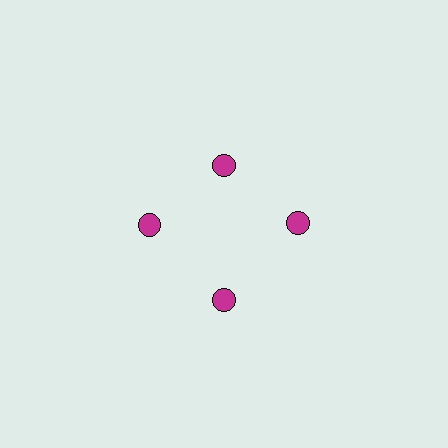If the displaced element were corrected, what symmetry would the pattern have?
It would have 4-fold rotational symmetry — the pattern would map onto itself every 90 degrees.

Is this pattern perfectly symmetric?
No. The 4 magenta circles are arranged in a ring, but one element near the 12 o'clock position is pulled inward toward the center, breaking the 4-fold rotational symmetry.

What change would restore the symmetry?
The symmetry would be restored by moving it outward, back onto the ring so that all 4 circles sit at equal angles and equal distance from the center.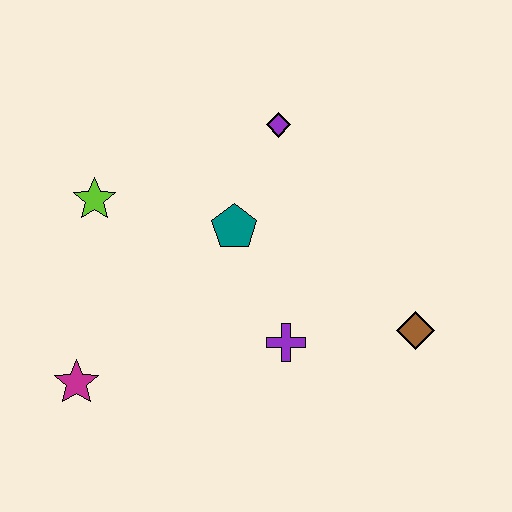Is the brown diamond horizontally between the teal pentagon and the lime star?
No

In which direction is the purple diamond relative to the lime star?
The purple diamond is to the right of the lime star.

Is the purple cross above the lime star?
No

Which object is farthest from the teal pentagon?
The magenta star is farthest from the teal pentagon.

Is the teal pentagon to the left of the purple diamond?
Yes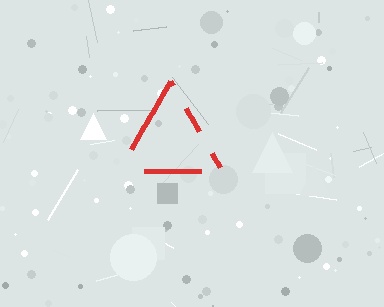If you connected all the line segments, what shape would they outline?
They would outline a triangle.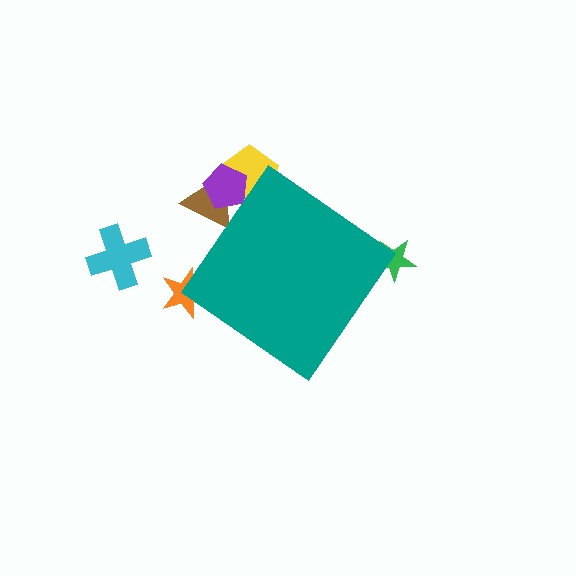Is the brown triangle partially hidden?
Yes, the brown triangle is partially hidden behind the teal diamond.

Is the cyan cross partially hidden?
No, the cyan cross is fully visible.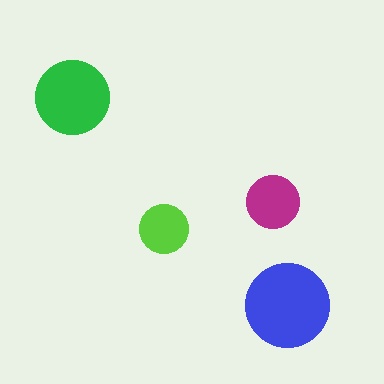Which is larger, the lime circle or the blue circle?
The blue one.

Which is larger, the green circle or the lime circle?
The green one.